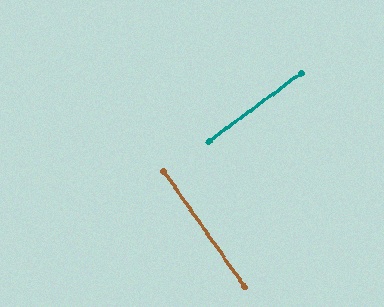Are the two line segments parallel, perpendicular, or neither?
Perpendicular — they meet at approximately 89°.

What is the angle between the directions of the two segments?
Approximately 89 degrees.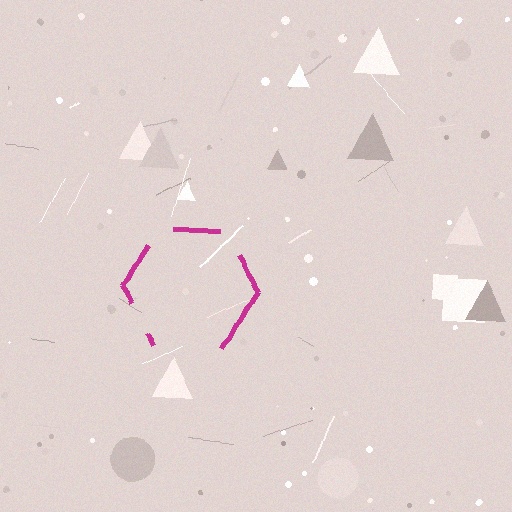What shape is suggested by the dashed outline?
The dashed outline suggests a hexagon.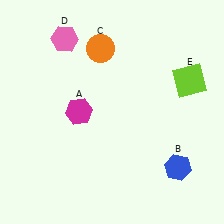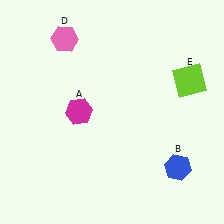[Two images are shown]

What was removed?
The orange circle (C) was removed in Image 2.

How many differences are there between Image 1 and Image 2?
There is 1 difference between the two images.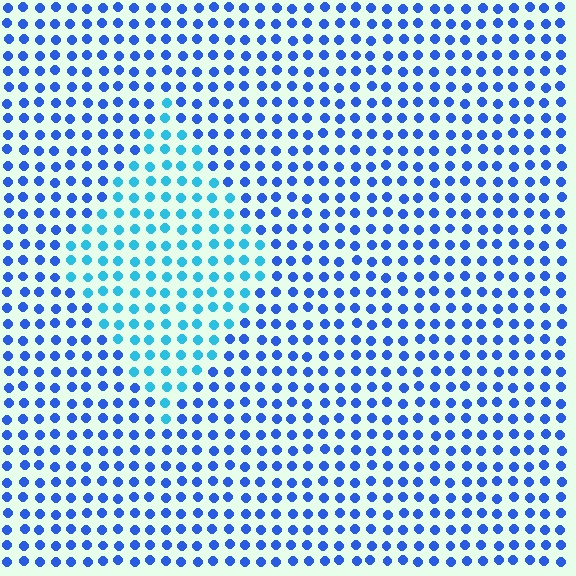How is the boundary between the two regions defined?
The boundary is defined purely by a slight shift in hue (about 32 degrees). Spacing, size, and orientation are identical on both sides.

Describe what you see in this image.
The image is filled with small blue elements in a uniform arrangement. A diamond-shaped region is visible where the elements are tinted to a slightly different hue, forming a subtle color boundary.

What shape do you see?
I see a diamond.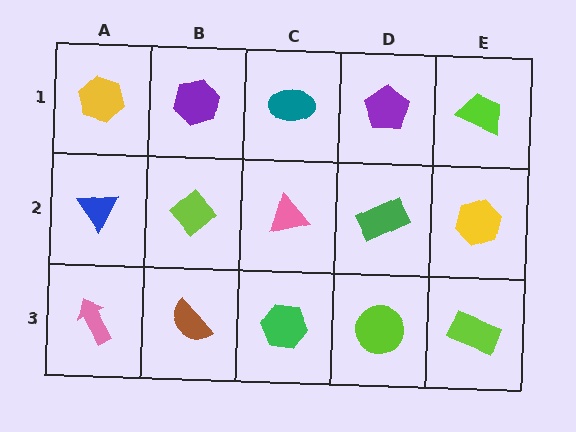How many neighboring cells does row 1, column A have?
2.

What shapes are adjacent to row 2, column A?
A yellow hexagon (row 1, column A), a pink arrow (row 3, column A), a lime diamond (row 2, column B).